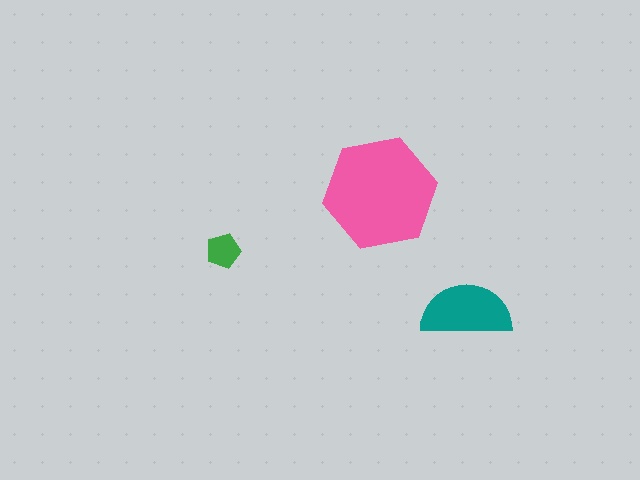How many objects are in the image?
There are 3 objects in the image.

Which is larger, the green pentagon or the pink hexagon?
The pink hexagon.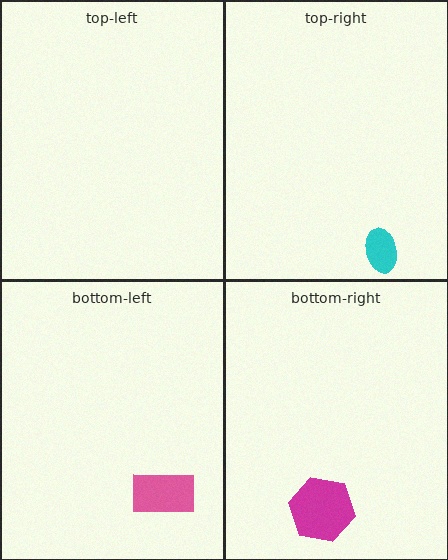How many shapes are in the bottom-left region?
1.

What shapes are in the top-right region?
The cyan ellipse.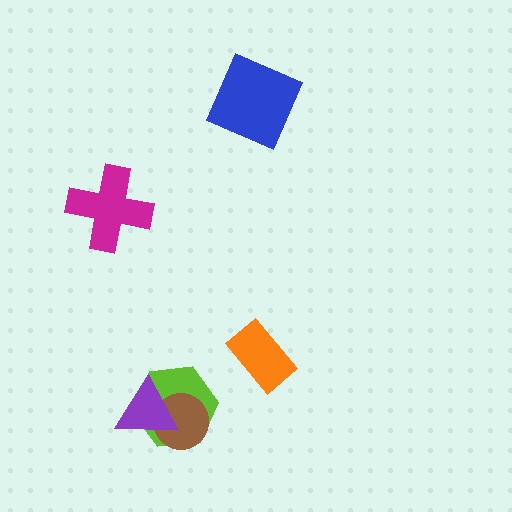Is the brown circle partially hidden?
Yes, it is partially covered by another shape.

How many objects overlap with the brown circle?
2 objects overlap with the brown circle.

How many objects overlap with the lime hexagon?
2 objects overlap with the lime hexagon.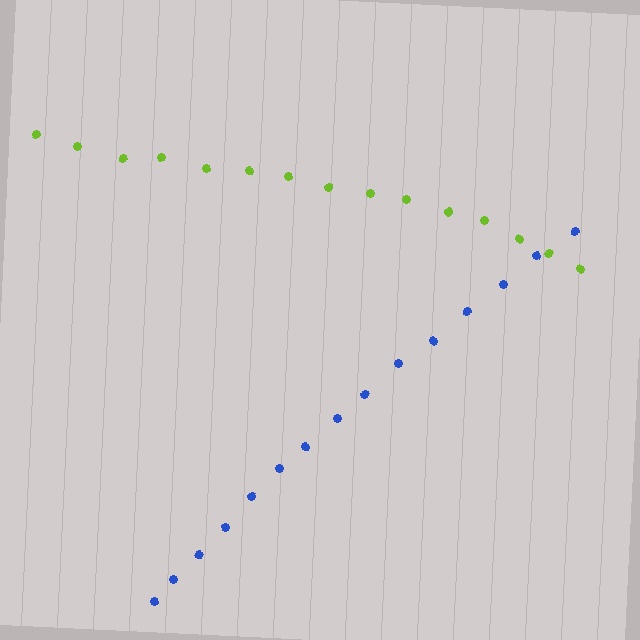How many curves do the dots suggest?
There are 2 distinct paths.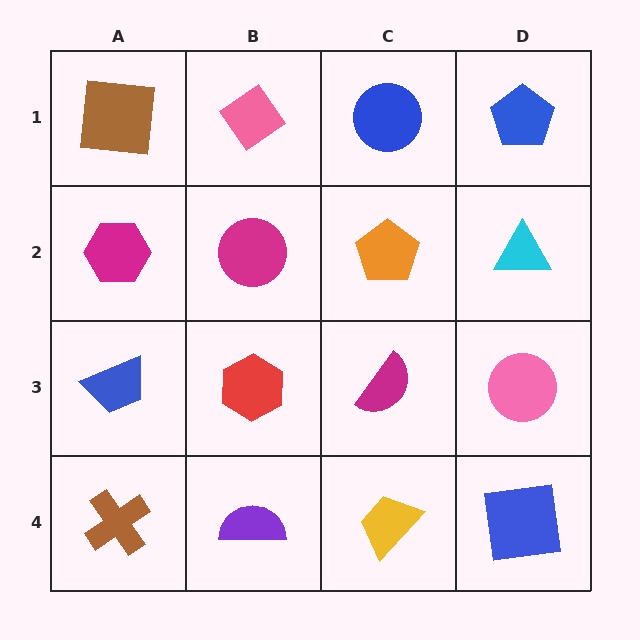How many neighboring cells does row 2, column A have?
3.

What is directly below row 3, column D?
A blue square.